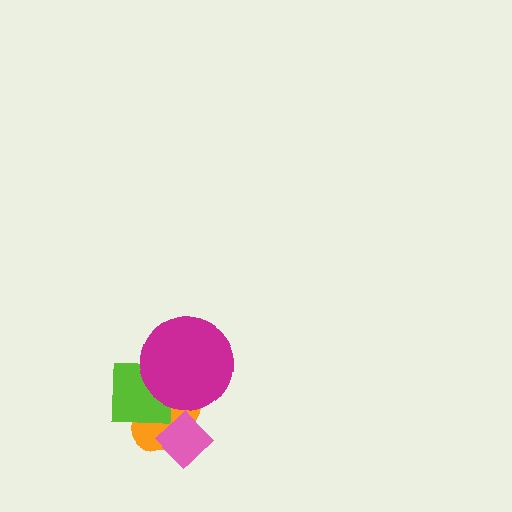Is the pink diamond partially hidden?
No, no other shape covers it.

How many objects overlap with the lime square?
2 objects overlap with the lime square.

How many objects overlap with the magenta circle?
2 objects overlap with the magenta circle.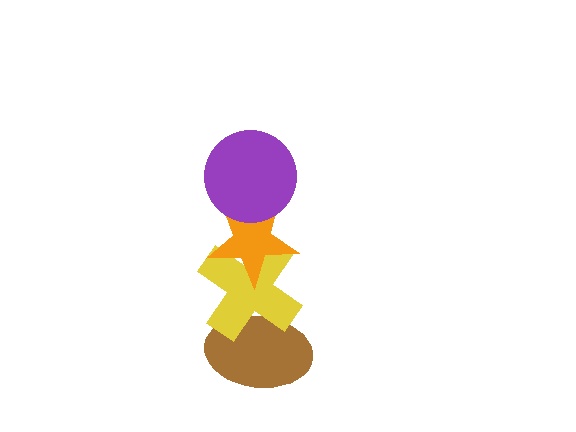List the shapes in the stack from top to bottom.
From top to bottom: the purple circle, the orange star, the yellow cross, the brown ellipse.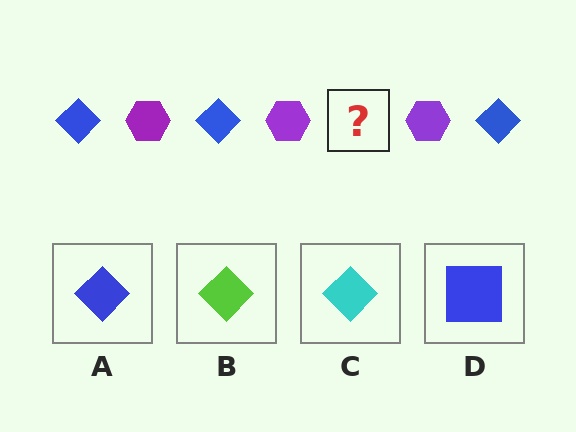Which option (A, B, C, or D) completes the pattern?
A.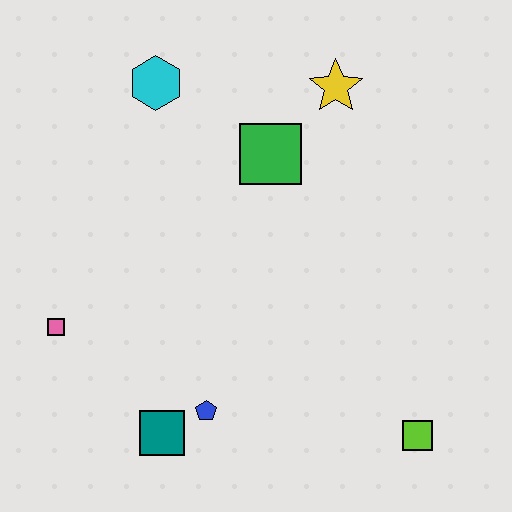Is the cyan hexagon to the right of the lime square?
No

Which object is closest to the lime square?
The blue pentagon is closest to the lime square.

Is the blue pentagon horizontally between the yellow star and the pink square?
Yes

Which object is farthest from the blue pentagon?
The yellow star is farthest from the blue pentagon.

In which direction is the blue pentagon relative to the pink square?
The blue pentagon is to the right of the pink square.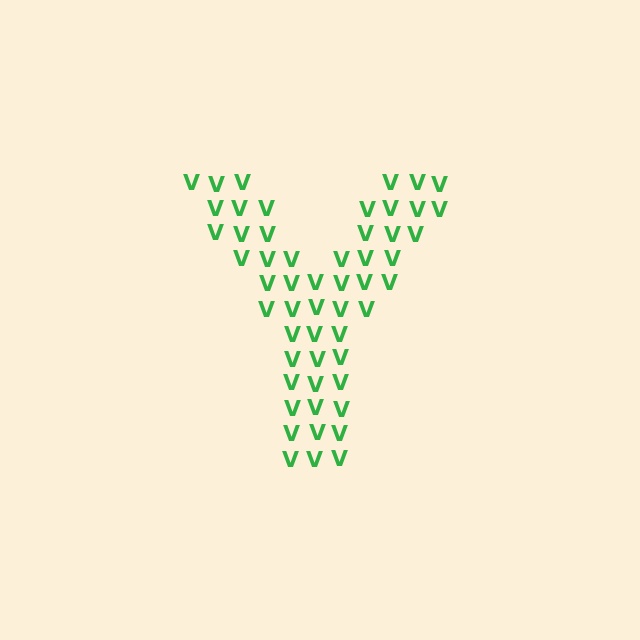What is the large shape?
The large shape is the letter Y.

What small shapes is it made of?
It is made of small letter V's.